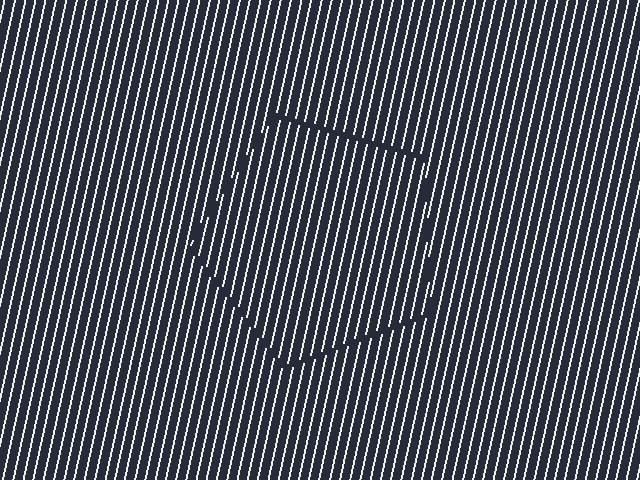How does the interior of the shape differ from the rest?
The interior of the shape contains the same grating, shifted by half a period — the contour is defined by the phase discontinuity where line-ends from the inner and outer gratings abut.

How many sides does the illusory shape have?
5 sides — the line-ends trace a pentagon.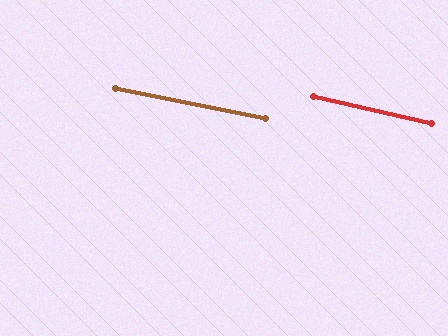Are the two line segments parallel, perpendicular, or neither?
Parallel — their directions differ by only 1.6°.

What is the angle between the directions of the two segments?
Approximately 2 degrees.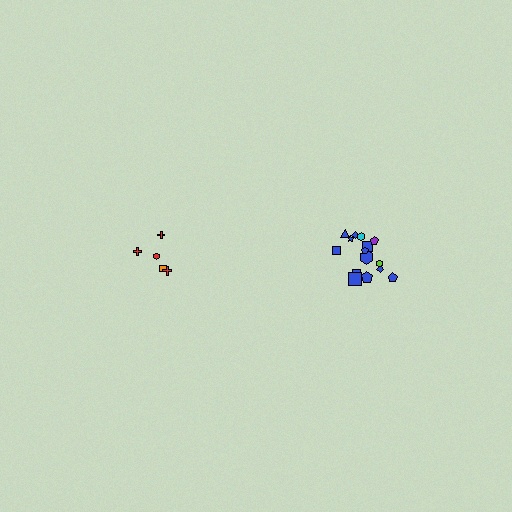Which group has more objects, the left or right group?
The right group.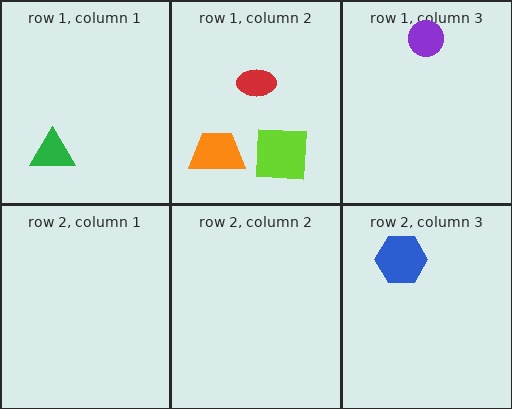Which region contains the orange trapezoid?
The row 1, column 2 region.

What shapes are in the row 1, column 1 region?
The green triangle.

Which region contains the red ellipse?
The row 1, column 2 region.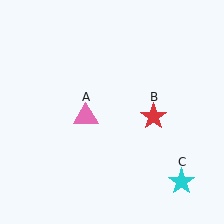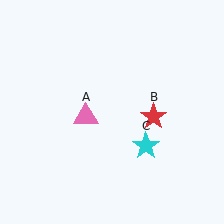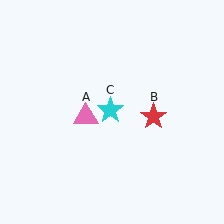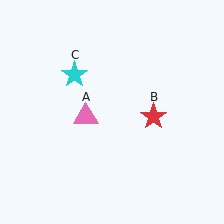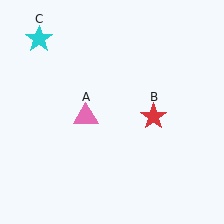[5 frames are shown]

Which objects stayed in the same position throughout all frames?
Pink triangle (object A) and red star (object B) remained stationary.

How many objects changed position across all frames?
1 object changed position: cyan star (object C).